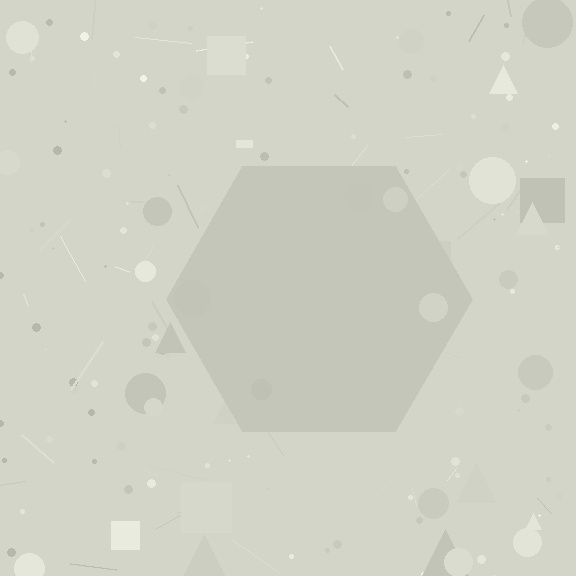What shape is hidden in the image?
A hexagon is hidden in the image.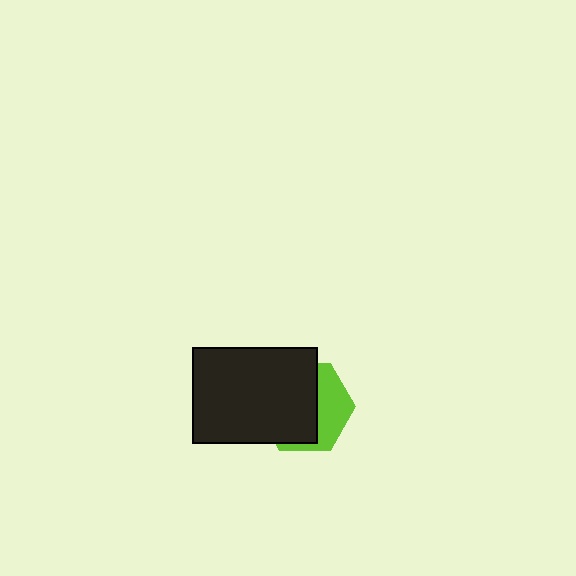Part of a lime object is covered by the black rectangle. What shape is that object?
It is a hexagon.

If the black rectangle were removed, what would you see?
You would see the complete lime hexagon.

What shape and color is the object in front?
The object in front is a black rectangle.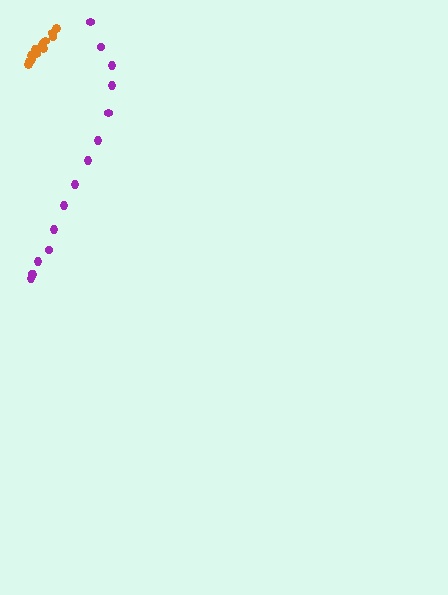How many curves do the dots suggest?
There are 2 distinct paths.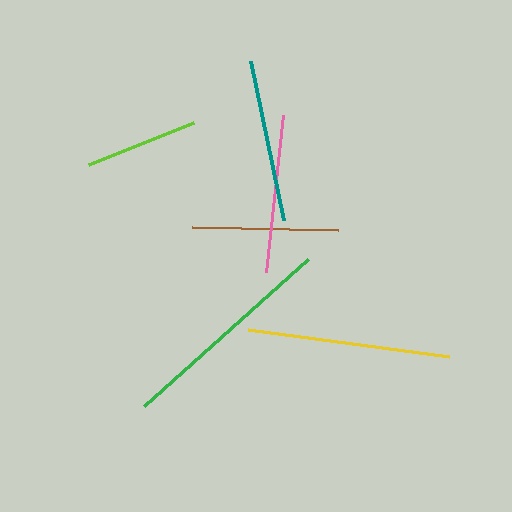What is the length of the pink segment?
The pink segment is approximately 158 pixels long.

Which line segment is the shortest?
The lime line is the shortest at approximately 113 pixels.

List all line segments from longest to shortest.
From longest to shortest: green, yellow, teal, pink, brown, lime.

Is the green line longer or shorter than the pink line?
The green line is longer than the pink line.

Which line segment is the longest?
The green line is the longest at approximately 221 pixels.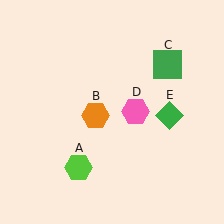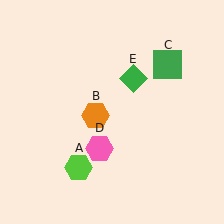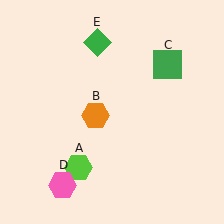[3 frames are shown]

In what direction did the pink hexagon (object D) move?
The pink hexagon (object D) moved down and to the left.